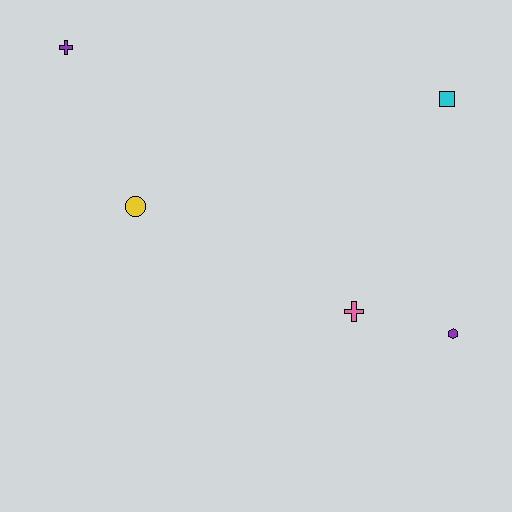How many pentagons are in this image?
There are no pentagons.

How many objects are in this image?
There are 5 objects.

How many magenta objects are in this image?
There are no magenta objects.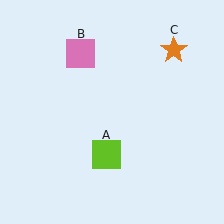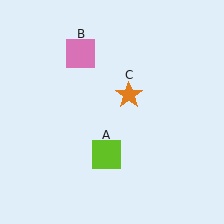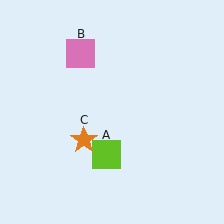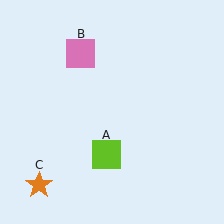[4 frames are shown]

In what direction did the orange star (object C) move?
The orange star (object C) moved down and to the left.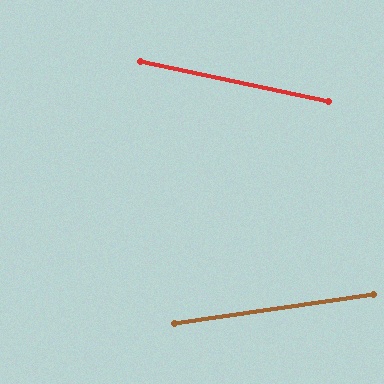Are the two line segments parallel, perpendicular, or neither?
Neither parallel nor perpendicular — they differ by about 21°.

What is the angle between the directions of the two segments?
Approximately 21 degrees.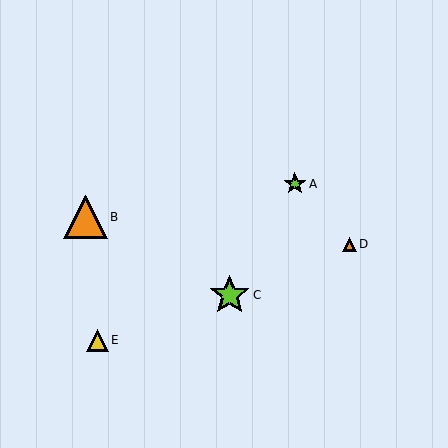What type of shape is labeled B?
Shape B is an orange triangle.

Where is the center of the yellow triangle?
The center of the yellow triangle is at (97, 340).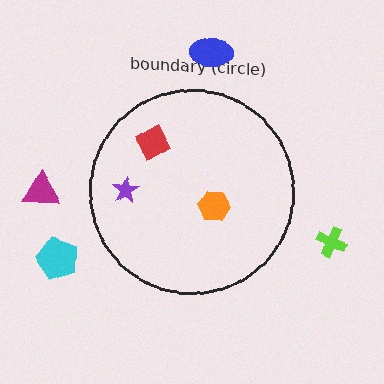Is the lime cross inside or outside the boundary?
Outside.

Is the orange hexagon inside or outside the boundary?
Inside.